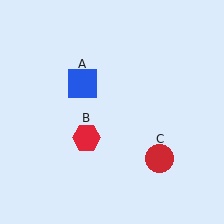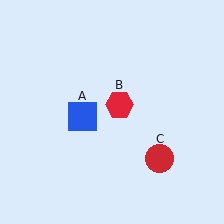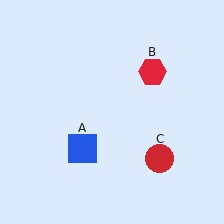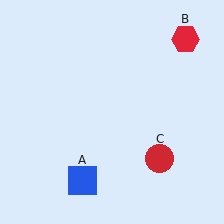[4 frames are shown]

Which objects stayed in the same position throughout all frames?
Red circle (object C) remained stationary.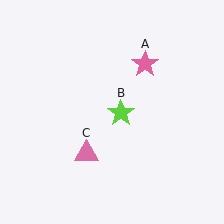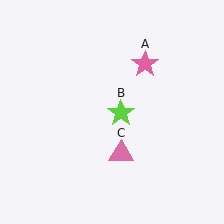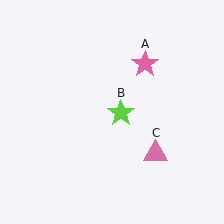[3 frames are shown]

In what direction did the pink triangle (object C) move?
The pink triangle (object C) moved right.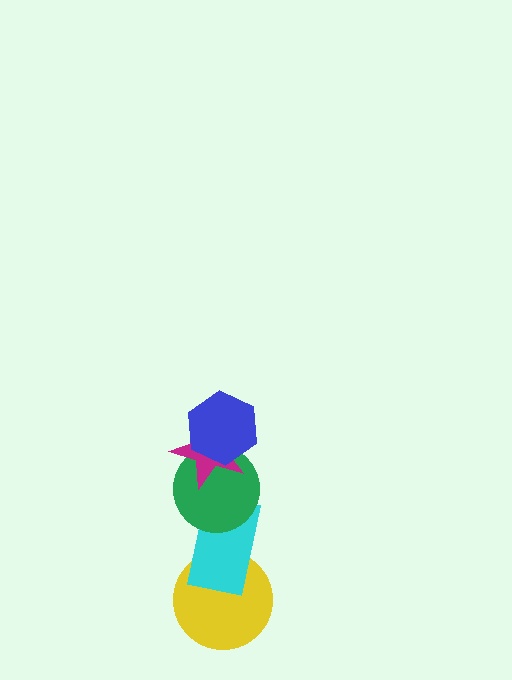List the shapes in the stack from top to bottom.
From top to bottom: the blue hexagon, the magenta star, the green circle, the cyan rectangle, the yellow circle.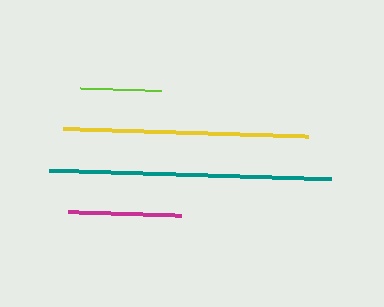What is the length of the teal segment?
The teal segment is approximately 282 pixels long.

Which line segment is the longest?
The teal line is the longest at approximately 282 pixels.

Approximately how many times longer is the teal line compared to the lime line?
The teal line is approximately 3.5 times the length of the lime line.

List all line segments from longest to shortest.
From longest to shortest: teal, yellow, magenta, lime.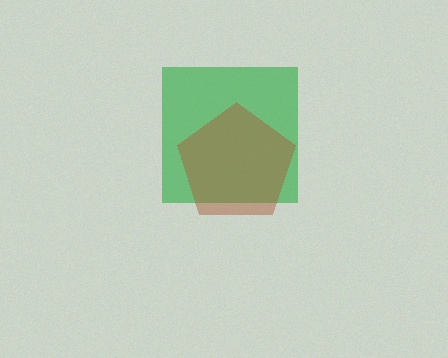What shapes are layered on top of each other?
The layered shapes are: a green square, a brown pentagon.